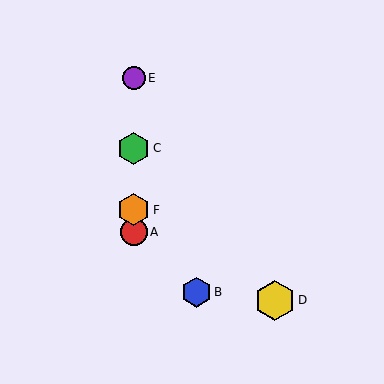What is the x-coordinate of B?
Object B is at x≈197.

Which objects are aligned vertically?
Objects A, C, E, F are aligned vertically.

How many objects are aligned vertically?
4 objects (A, C, E, F) are aligned vertically.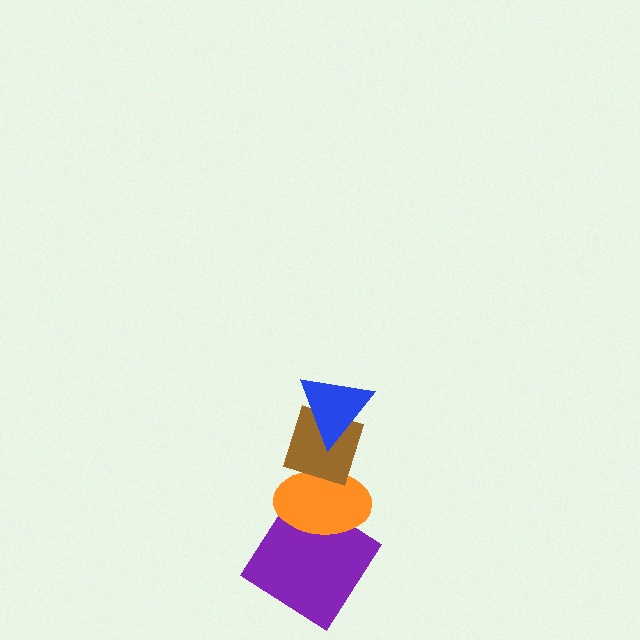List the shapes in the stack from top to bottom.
From top to bottom: the blue triangle, the brown diamond, the orange ellipse, the purple diamond.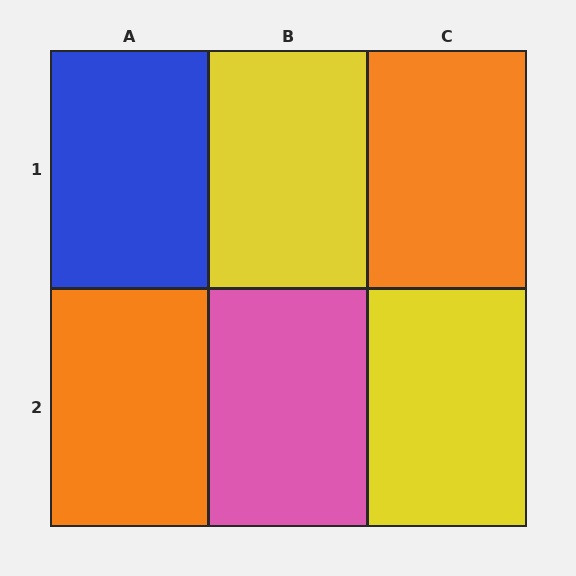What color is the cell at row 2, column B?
Pink.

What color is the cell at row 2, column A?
Orange.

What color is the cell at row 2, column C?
Yellow.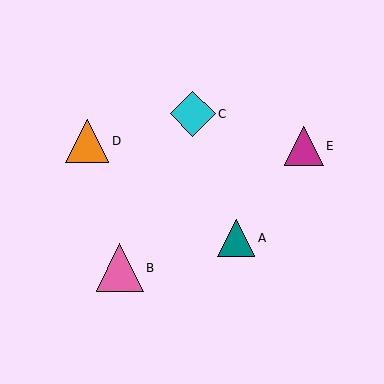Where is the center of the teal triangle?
The center of the teal triangle is at (236, 238).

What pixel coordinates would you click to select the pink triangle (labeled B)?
Click at (120, 268) to select the pink triangle B.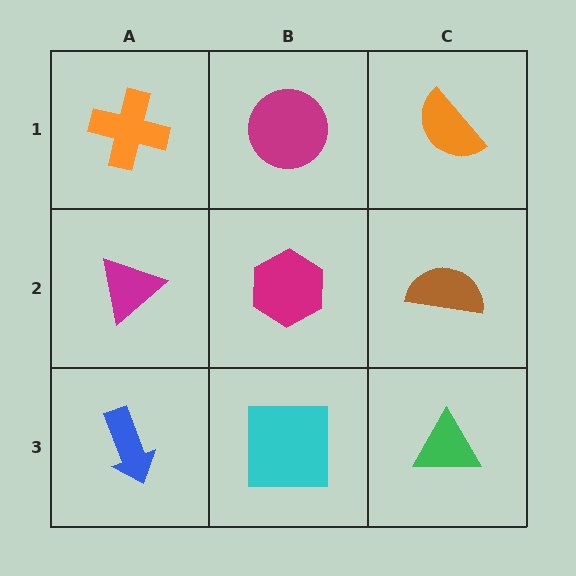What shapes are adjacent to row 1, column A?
A magenta triangle (row 2, column A), a magenta circle (row 1, column B).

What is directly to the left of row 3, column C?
A cyan square.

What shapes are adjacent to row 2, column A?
An orange cross (row 1, column A), a blue arrow (row 3, column A), a magenta hexagon (row 2, column B).